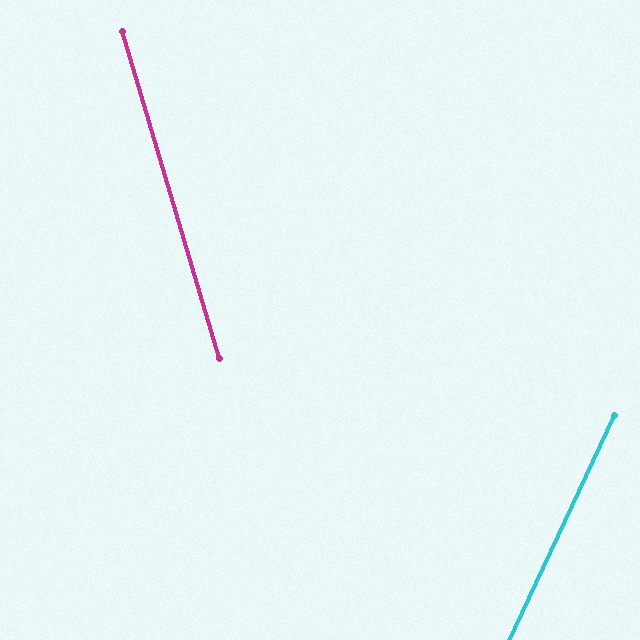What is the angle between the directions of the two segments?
Approximately 42 degrees.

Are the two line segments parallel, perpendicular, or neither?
Neither parallel nor perpendicular — they differ by about 42°.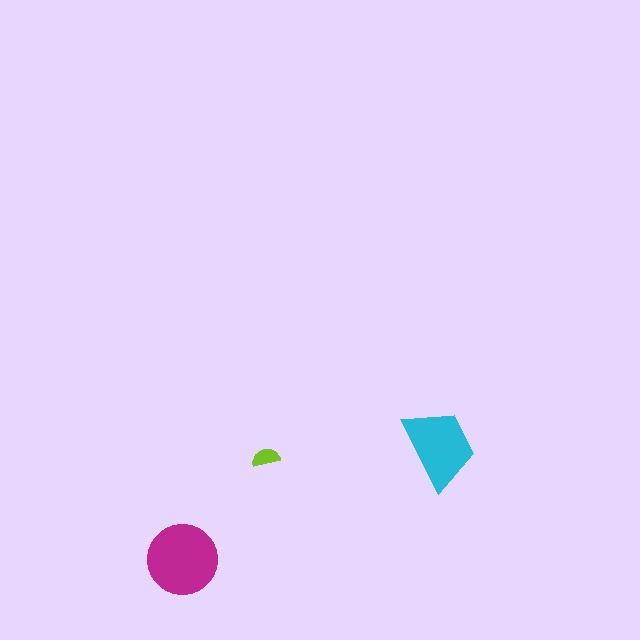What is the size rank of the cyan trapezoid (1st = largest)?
2nd.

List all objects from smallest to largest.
The lime semicircle, the cyan trapezoid, the magenta circle.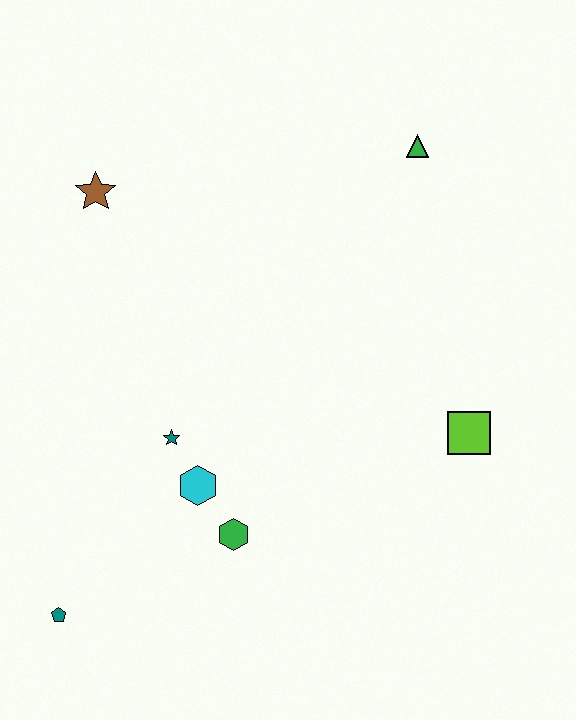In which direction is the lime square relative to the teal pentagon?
The lime square is to the right of the teal pentagon.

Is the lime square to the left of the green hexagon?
No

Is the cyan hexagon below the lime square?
Yes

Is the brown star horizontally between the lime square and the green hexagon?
No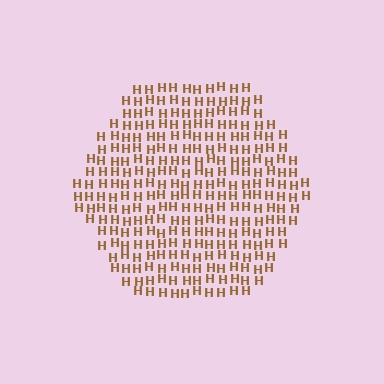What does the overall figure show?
The overall figure shows a hexagon.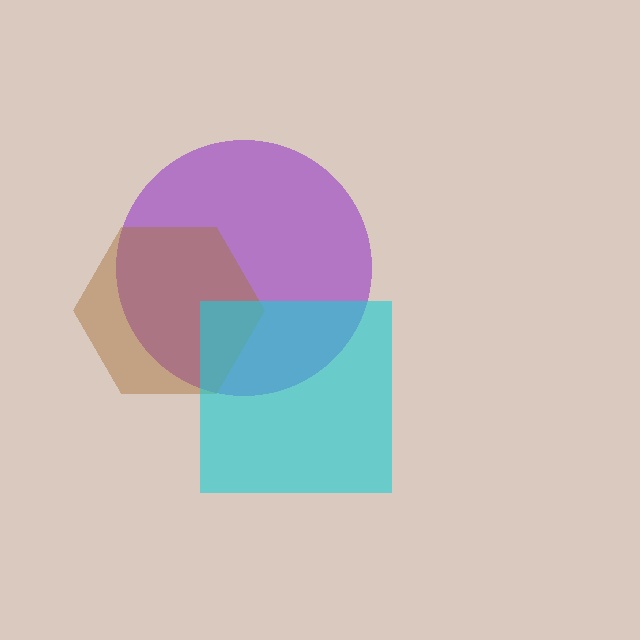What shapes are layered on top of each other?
The layered shapes are: a purple circle, a brown hexagon, a cyan square.